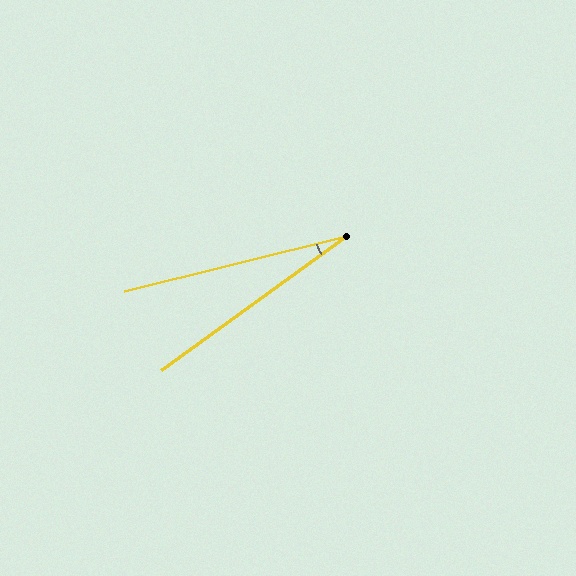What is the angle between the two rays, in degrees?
Approximately 22 degrees.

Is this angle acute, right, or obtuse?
It is acute.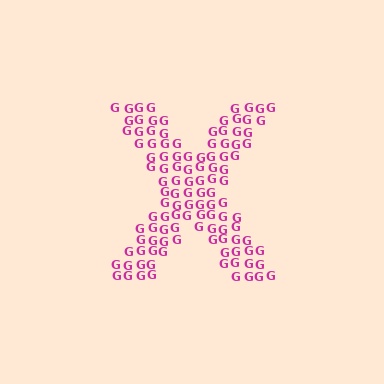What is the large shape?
The large shape is the letter X.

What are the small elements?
The small elements are letter G's.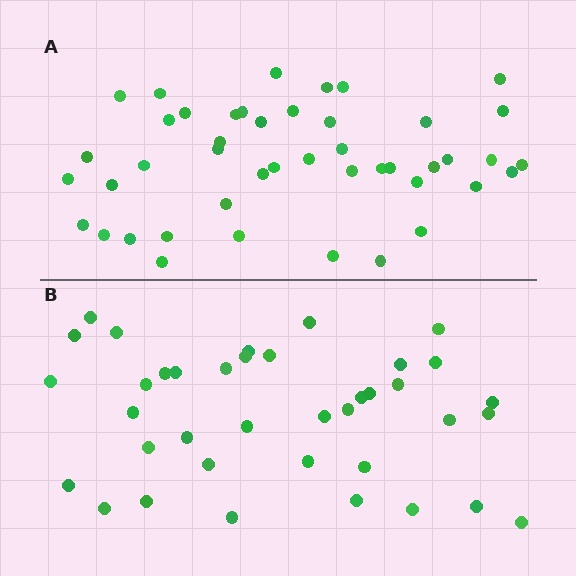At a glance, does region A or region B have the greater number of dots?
Region A (the top region) has more dots.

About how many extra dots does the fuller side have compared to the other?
Region A has roughly 8 or so more dots than region B.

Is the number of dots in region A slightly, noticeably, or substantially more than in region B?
Region A has only slightly more — the two regions are fairly close. The ratio is roughly 1.2 to 1.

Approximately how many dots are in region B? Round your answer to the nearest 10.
About 40 dots. (The exact count is 38, which rounds to 40.)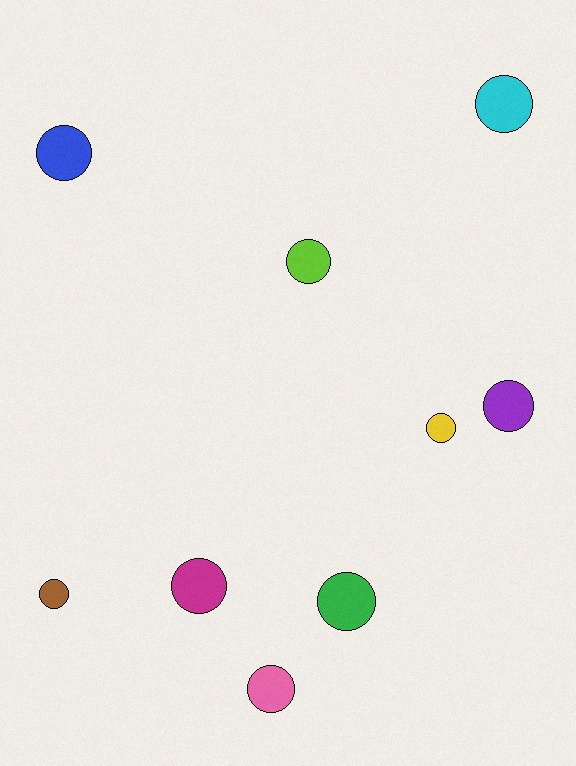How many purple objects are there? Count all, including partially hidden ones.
There is 1 purple object.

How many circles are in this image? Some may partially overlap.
There are 9 circles.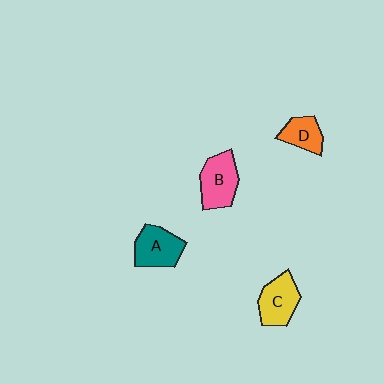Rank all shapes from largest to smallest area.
From largest to smallest: B (pink), A (teal), C (yellow), D (orange).